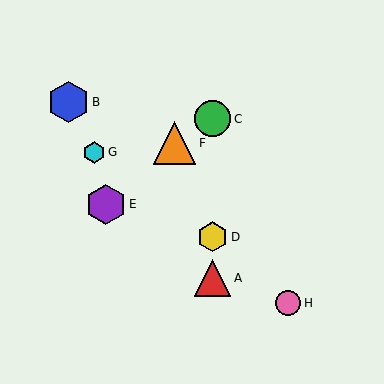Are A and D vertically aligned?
Yes, both are at x≈213.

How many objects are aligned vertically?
3 objects (A, C, D) are aligned vertically.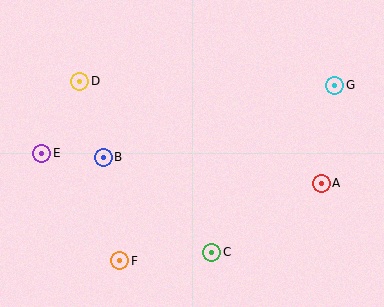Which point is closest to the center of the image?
Point B at (103, 157) is closest to the center.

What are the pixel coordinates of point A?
Point A is at (321, 183).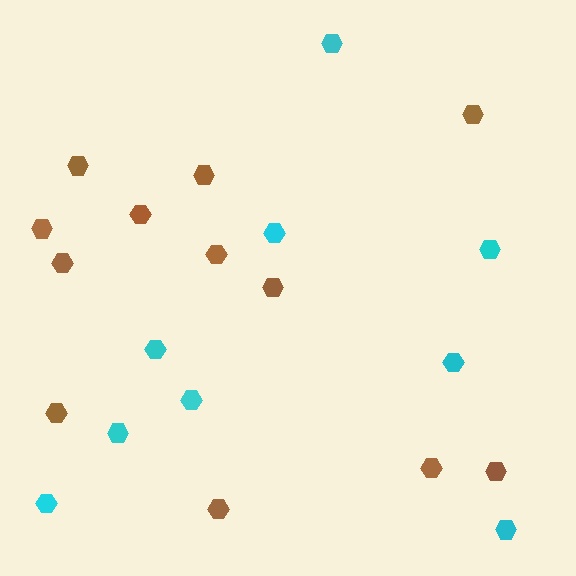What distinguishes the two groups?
There are 2 groups: one group of brown hexagons (12) and one group of cyan hexagons (9).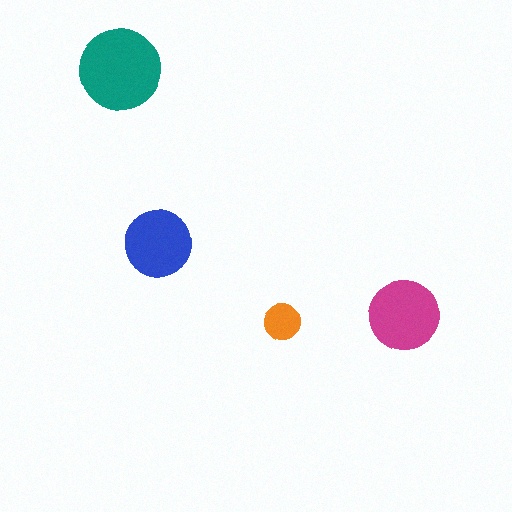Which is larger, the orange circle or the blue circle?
The blue one.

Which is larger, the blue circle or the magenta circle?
The magenta one.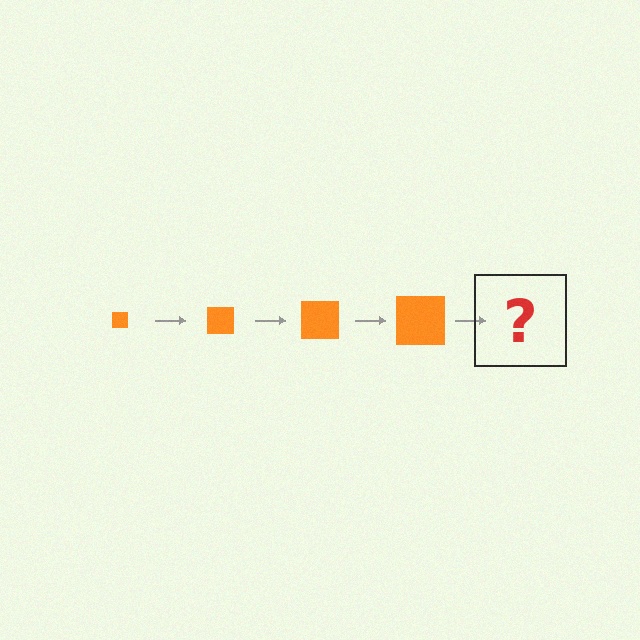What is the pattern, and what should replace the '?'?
The pattern is that the square gets progressively larger each step. The '?' should be an orange square, larger than the previous one.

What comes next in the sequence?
The next element should be an orange square, larger than the previous one.